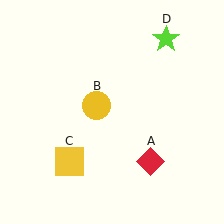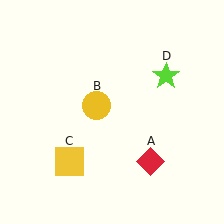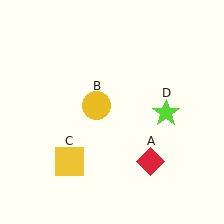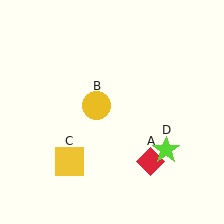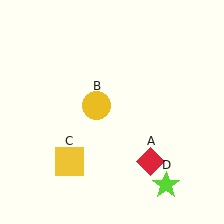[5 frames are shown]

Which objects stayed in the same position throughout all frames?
Red diamond (object A) and yellow circle (object B) and yellow square (object C) remained stationary.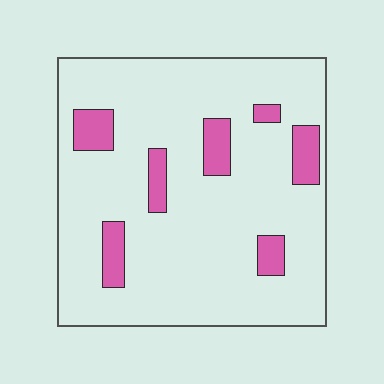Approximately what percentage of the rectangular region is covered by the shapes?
Approximately 15%.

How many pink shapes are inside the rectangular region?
7.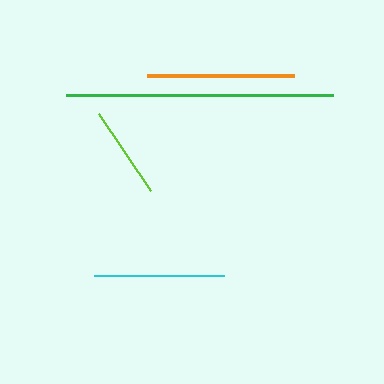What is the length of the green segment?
The green segment is approximately 267 pixels long.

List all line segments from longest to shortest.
From longest to shortest: green, orange, cyan, lime.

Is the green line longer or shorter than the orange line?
The green line is longer than the orange line.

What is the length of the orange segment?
The orange segment is approximately 147 pixels long.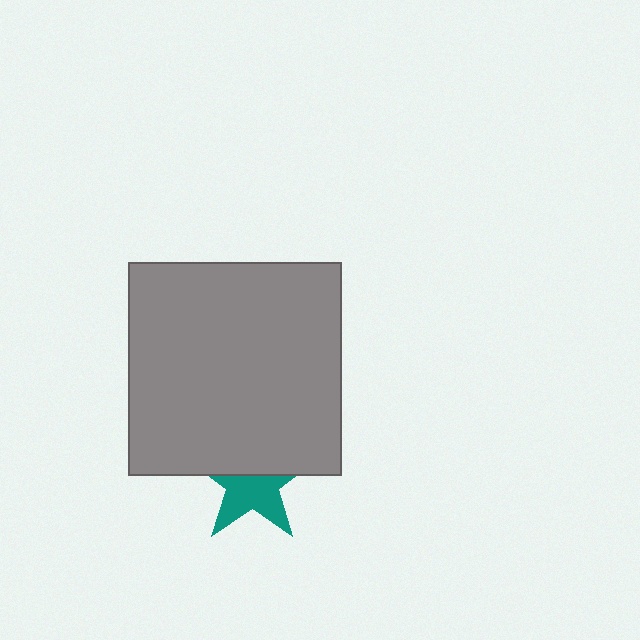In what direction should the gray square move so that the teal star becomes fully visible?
The gray square should move up. That is the shortest direction to clear the overlap and leave the teal star fully visible.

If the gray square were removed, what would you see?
You would see the complete teal star.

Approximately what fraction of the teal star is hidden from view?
Roughly 46% of the teal star is hidden behind the gray square.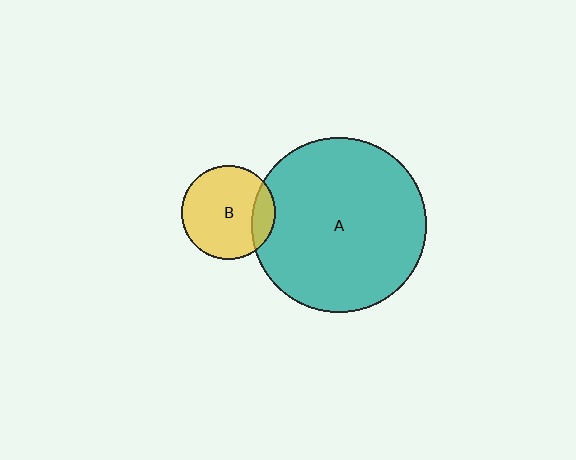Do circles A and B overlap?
Yes.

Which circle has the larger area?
Circle A (teal).